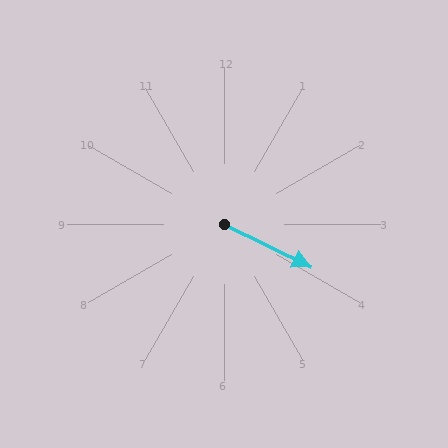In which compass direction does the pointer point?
Southeast.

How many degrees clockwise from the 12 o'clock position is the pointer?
Approximately 116 degrees.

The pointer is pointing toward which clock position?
Roughly 4 o'clock.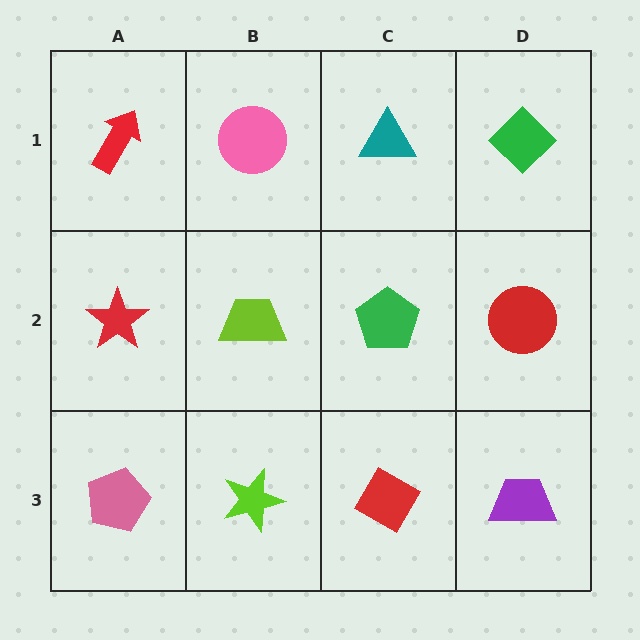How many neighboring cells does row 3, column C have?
3.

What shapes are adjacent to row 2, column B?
A pink circle (row 1, column B), a lime star (row 3, column B), a red star (row 2, column A), a green pentagon (row 2, column C).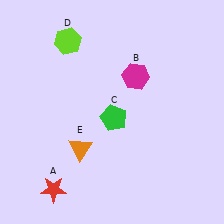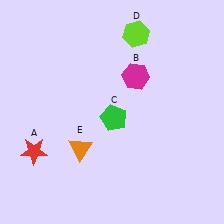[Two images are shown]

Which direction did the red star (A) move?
The red star (A) moved up.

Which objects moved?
The objects that moved are: the red star (A), the lime hexagon (D).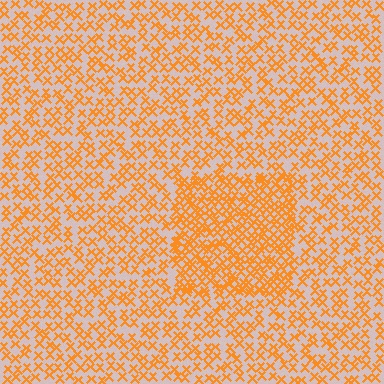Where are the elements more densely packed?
The elements are more densely packed inside the rectangle boundary.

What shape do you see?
I see a rectangle.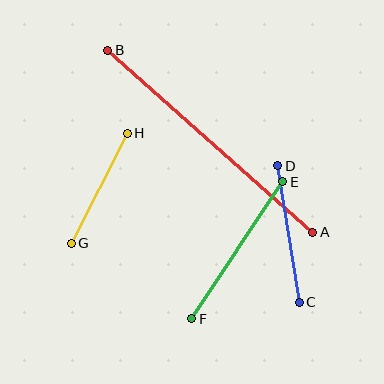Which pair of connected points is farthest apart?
Points A and B are farthest apart.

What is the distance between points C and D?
The distance is approximately 138 pixels.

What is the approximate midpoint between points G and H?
The midpoint is at approximately (99, 188) pixels.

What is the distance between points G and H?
The distance is approximately 123 pixels.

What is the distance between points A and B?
The distance is approximately 274 pixels.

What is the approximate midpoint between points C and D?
The midpoint is at approximately (288, 234) pixels.